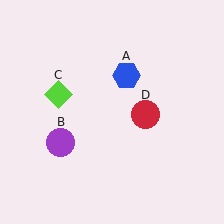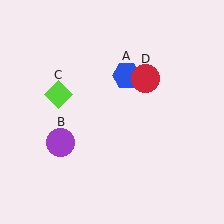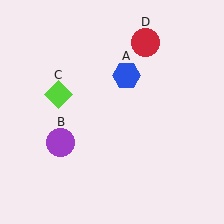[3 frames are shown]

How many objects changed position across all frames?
1 object changed position: red circle (object D).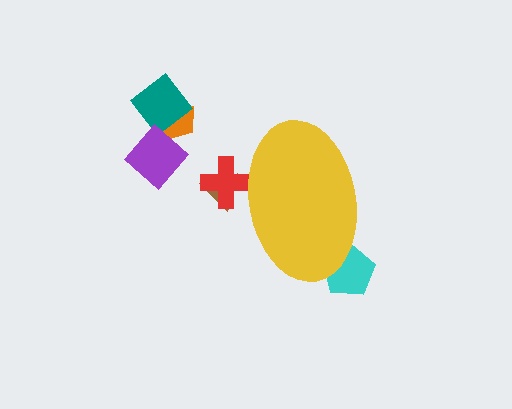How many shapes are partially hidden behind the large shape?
3 shapes are partially hidden.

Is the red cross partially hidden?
Yes, the red cross is partially hidden behind the yellow ellipse.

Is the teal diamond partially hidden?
No, the teal diamond is fully visible.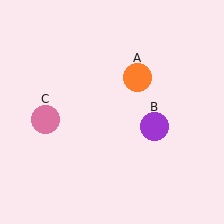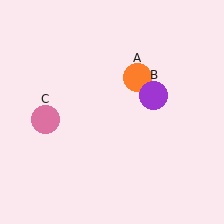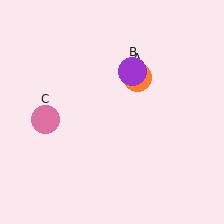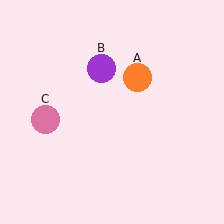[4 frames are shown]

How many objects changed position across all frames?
1 object changed position: purple circle (object B).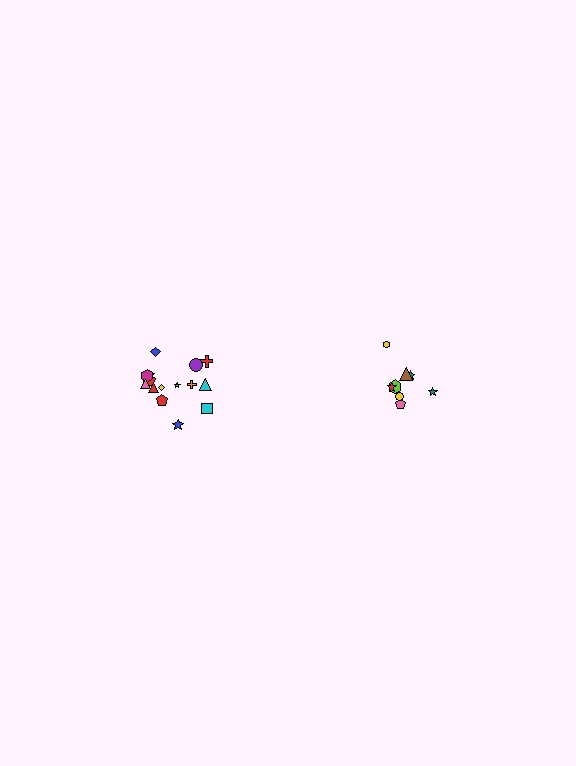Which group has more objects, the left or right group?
The left group.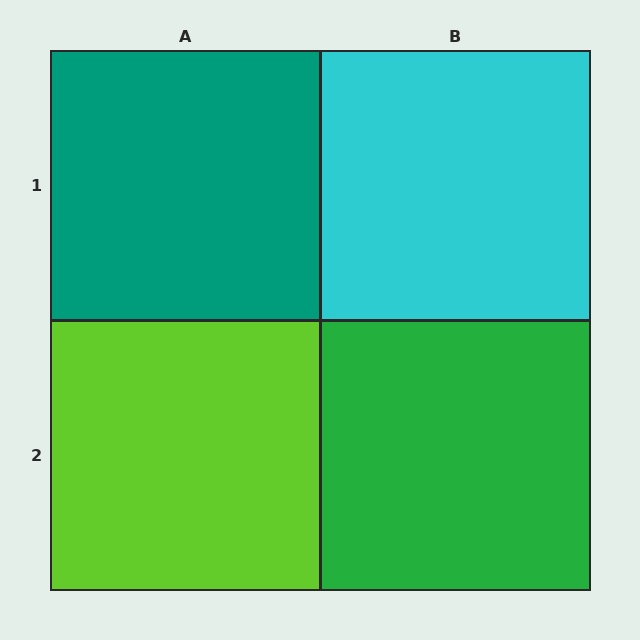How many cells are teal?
1 cell is teal.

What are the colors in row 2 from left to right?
Lime, green.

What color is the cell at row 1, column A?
Teal.